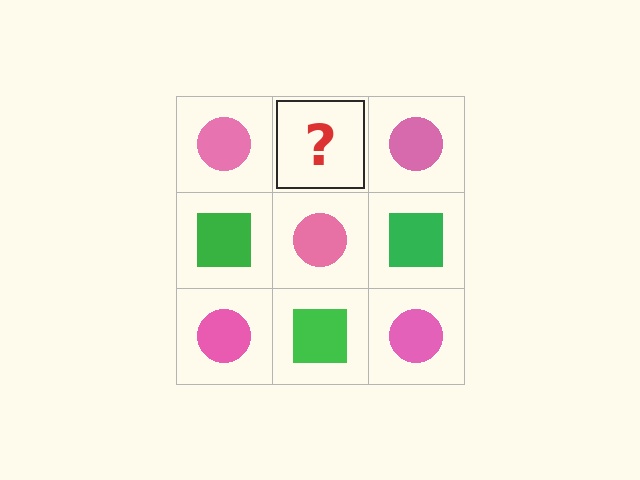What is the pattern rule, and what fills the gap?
The rule is that it alternates pink circle and green square in a checkerboard pattern. The gap should be filled with a green square.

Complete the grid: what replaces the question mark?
The question mark should be replaced with a green square.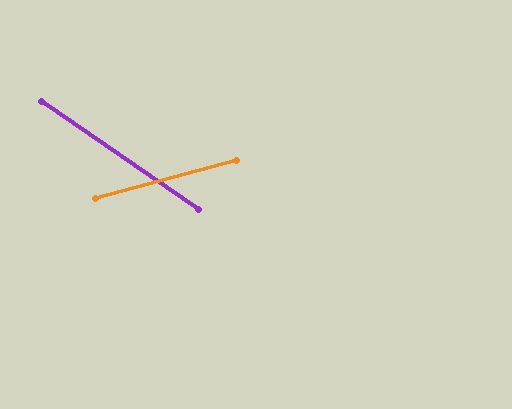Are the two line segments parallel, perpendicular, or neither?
Neither parallel nor perpendicular — they differ by about 50°.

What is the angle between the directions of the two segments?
Approximately 50 degrees.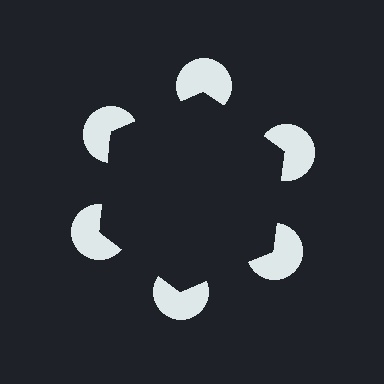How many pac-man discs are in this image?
There are 6 — one at each vertex of the illusory hexagon.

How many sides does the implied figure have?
6 sides.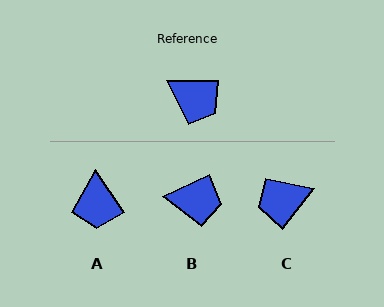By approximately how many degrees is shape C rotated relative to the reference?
Approximately 127 degrees clockwise.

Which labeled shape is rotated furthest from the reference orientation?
C, about 127 degrees away.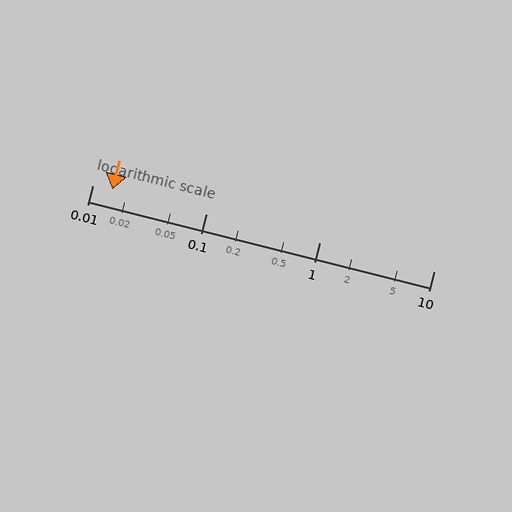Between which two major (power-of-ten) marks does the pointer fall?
The pointer is between 0.01 and 0.1.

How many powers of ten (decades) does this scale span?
The scale spans 3 decades, from 0.01 to 10.